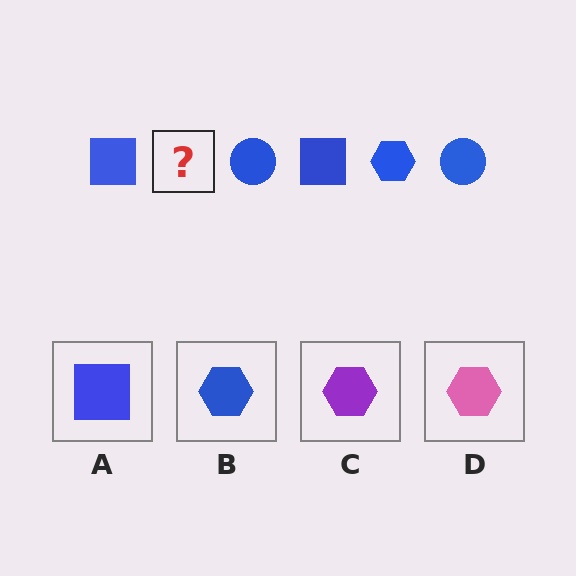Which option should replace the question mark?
Option B.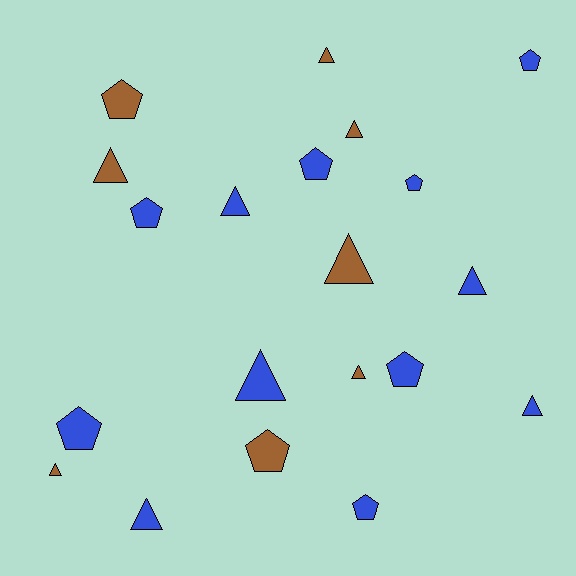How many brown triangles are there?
There are 6 brown triangles.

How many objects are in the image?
There are 20 objects.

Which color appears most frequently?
Blue, with 12 objects.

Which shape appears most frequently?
Triangle, with 11 objects.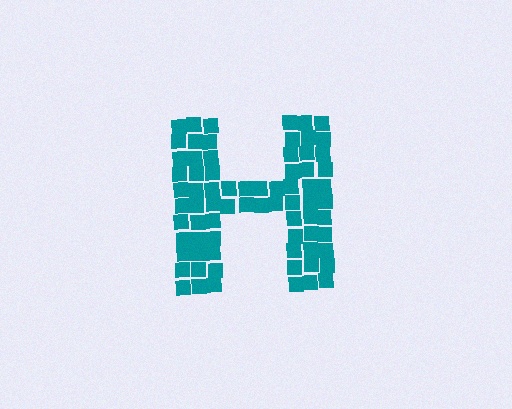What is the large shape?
The large shape is the letter H.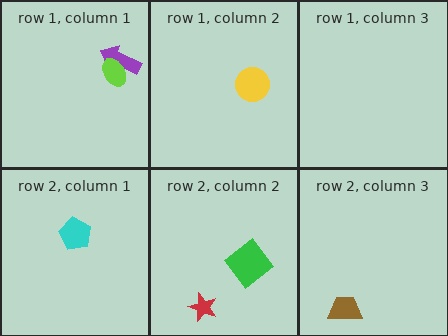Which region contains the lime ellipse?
The row 1, column 1 region.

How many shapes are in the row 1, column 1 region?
2.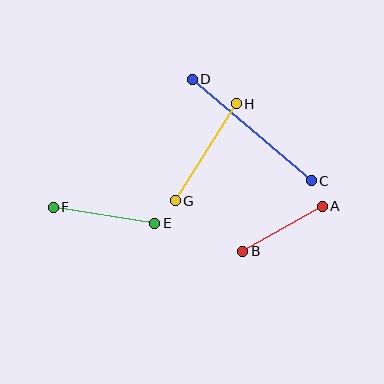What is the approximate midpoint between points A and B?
The midpoint is at approximately (283, 229) pixels.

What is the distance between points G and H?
The distance is approximately 114 pixels.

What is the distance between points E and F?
The distance is approximately 103 pixels.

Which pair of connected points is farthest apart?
Points C and D are farthest apart.